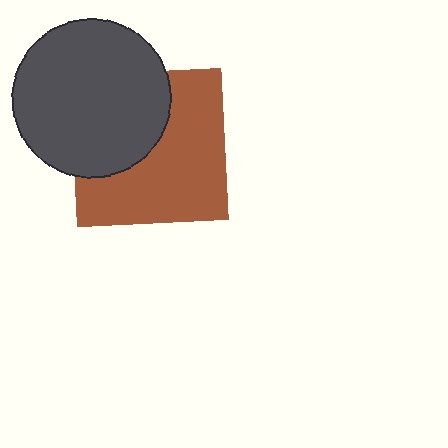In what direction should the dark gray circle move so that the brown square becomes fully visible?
The dark gray circle should move toward the upper-left. That is the shortest direction to clear the overlap and leave the brown square fully visible.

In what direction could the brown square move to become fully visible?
The brown square could move toward the lower-right. That would shift it out from behind the dark gray circle entirely.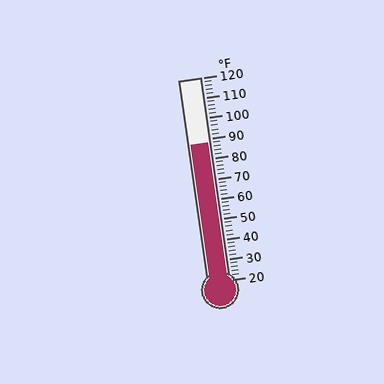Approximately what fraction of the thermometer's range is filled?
The thermometer is filled to approximately 70% of its range.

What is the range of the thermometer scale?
The thermometer scale ranges from 20°F to 120°F.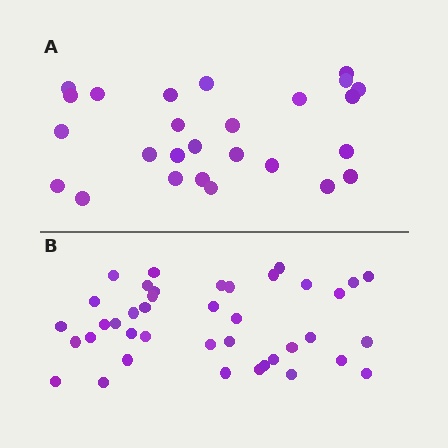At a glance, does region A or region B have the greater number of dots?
Region B (the bottom region) has more dots.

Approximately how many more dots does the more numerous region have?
Region B has approximately 15 more dots than region A.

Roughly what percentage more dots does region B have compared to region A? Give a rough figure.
About 55% more.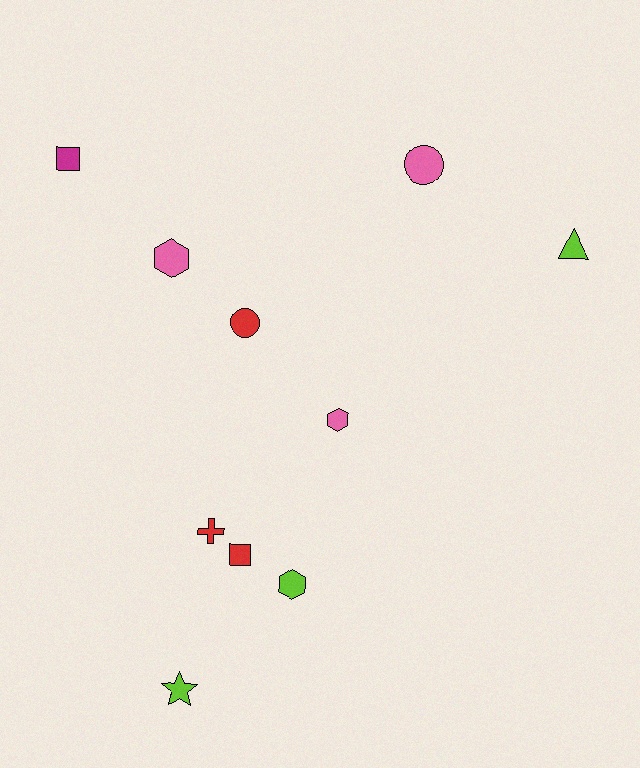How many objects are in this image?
There are 10 objects.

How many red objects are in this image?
There are 3 red objects.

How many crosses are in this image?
There is 1 cross.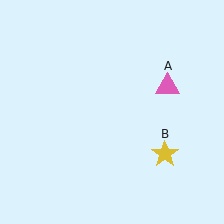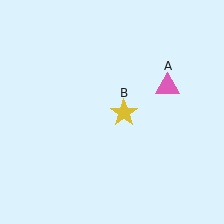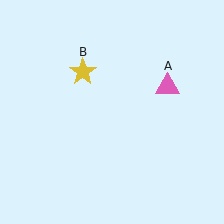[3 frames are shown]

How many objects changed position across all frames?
1 object changed position: yellow star (object B).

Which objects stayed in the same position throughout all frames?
Pink triangle (object A) remained stationary.